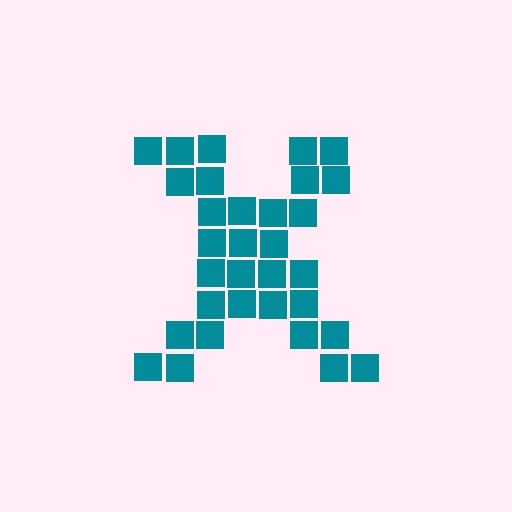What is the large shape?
The large shape is the letter X.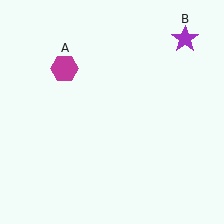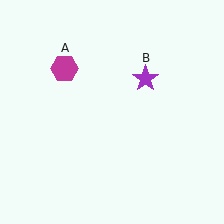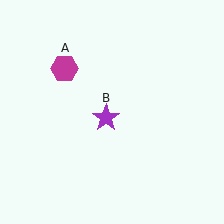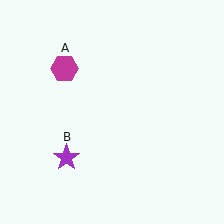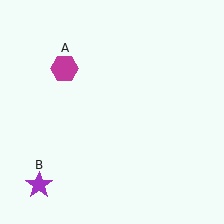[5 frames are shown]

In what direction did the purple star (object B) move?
The purple star (object B) moved down and to the left.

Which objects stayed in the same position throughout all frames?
Magenta hexagon (object A) remained stationary.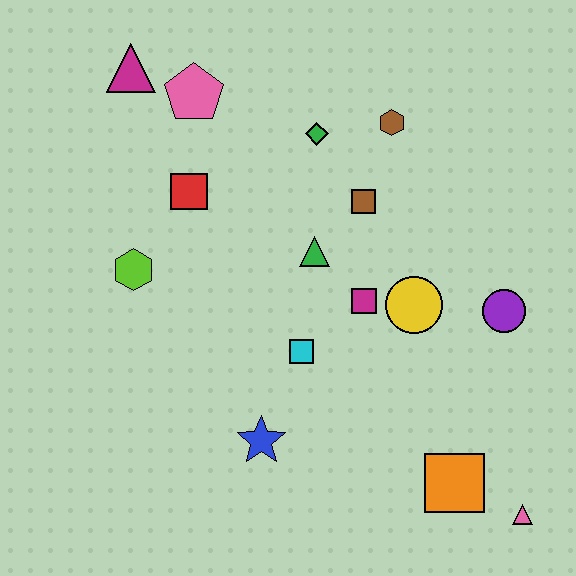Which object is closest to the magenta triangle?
The pink pentagon is closest to the magenta triangle.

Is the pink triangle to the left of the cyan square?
No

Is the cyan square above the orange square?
Yes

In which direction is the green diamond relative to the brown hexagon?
The green diamond is to the left of the brown hexagon.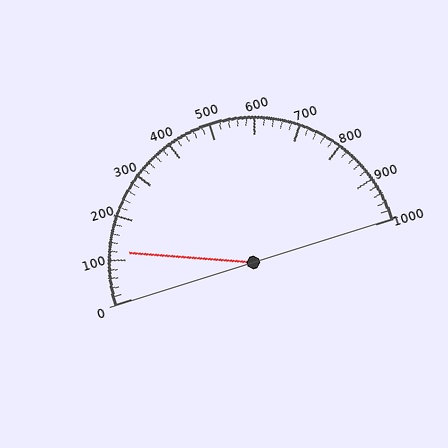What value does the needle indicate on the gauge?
The needle indicates approximately 120.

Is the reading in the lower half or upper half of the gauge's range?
The reading is in the lower half of the range (0 to 1000).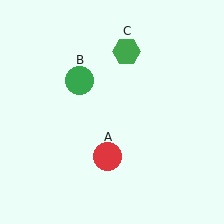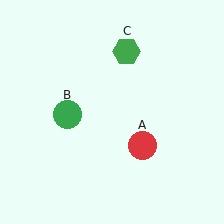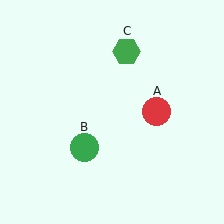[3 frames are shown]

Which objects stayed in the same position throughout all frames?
Green hexagon (object C) remained stationary.